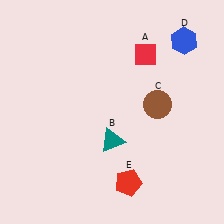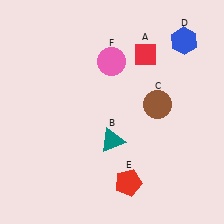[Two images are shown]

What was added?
A pink circle (F) was added in Image 2.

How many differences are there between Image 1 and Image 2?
There is 1 difference between the two images.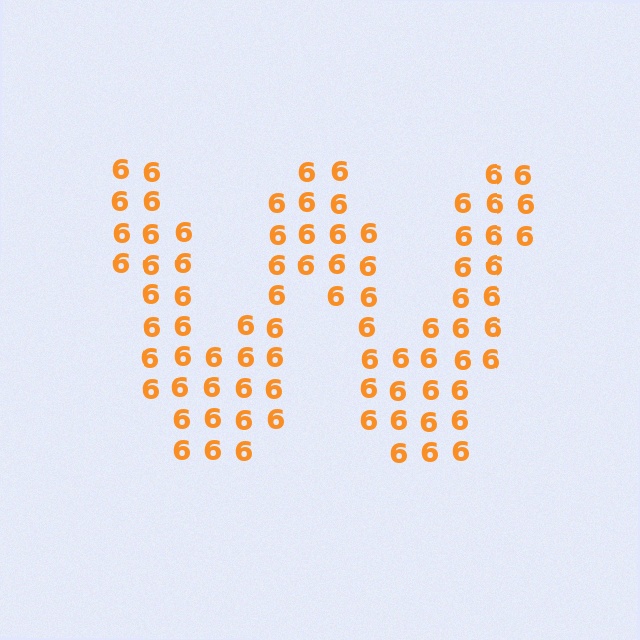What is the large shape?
The large shape is the letter W.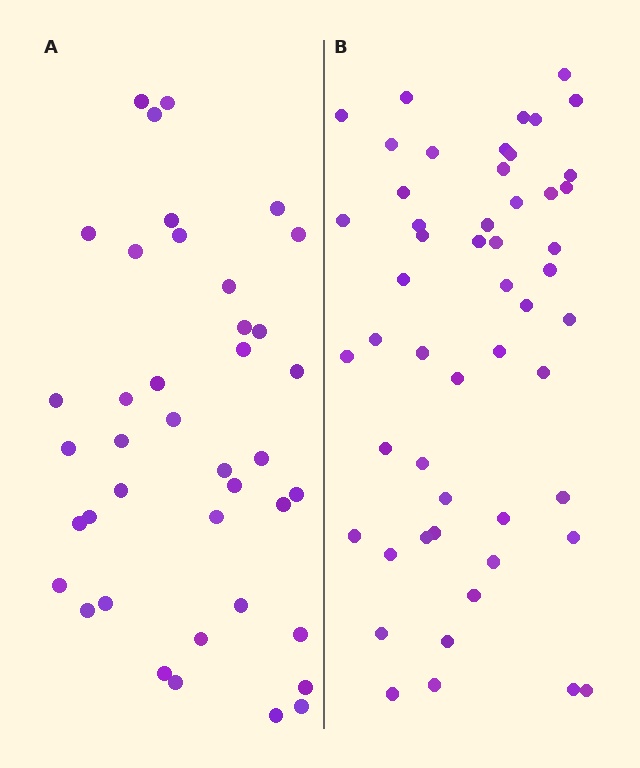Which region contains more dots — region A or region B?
Region B (the right region) has more dots.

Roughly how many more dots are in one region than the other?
Region B has roughly 12 or so more dots than region A.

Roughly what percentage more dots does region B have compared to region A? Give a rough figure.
About 30% more.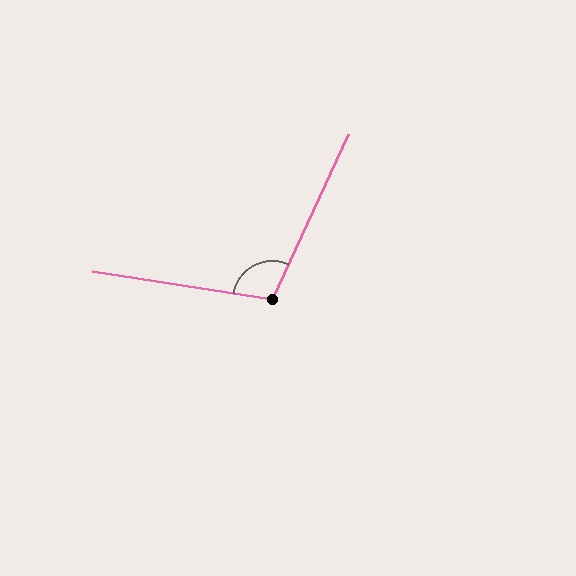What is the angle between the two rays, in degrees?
Approximately 106 degrees.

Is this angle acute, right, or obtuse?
It is obtuse.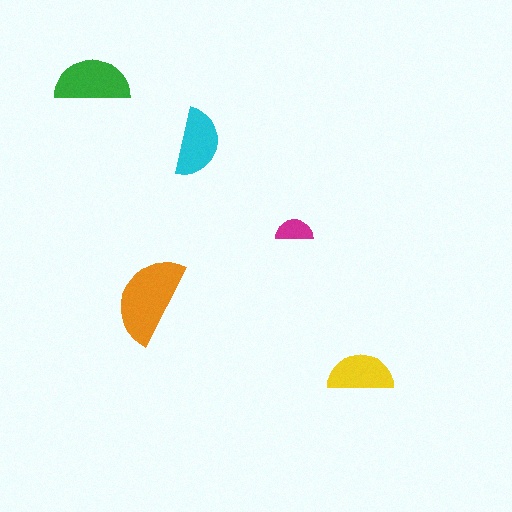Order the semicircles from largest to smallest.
the orange one, the green one, the cyan one, the yellow one, the magenta one.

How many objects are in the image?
There are 5 objects in the image.